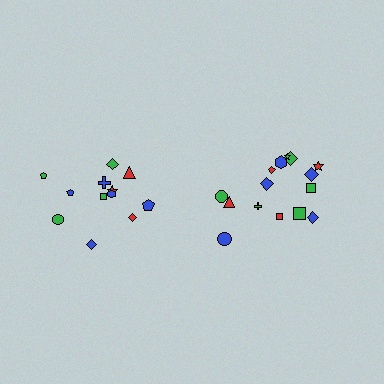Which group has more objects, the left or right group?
The right group.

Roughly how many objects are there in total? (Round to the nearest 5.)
Roughly 25 objects in total.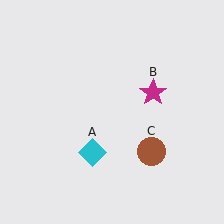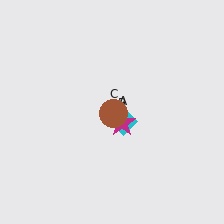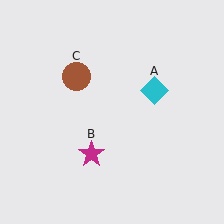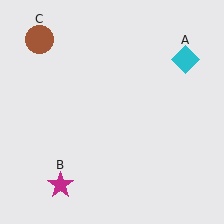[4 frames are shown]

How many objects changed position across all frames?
3 objects changed position: cyan diamond (object A), magenta star (object B), brown circle (object C).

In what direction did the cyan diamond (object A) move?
The cyan diamond (object A) moved up and to the right.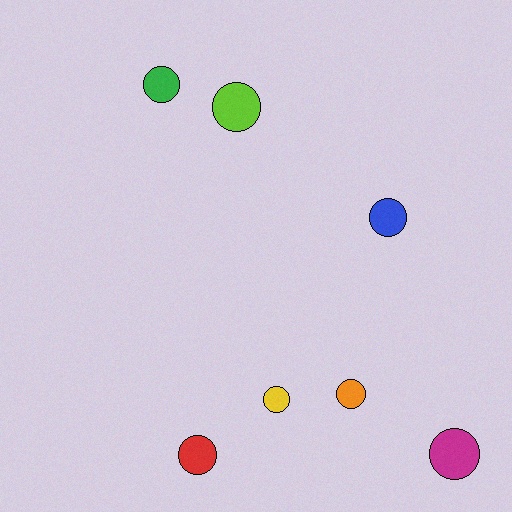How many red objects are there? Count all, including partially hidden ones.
There is 1 red object.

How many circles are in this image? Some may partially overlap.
There are 7 circles.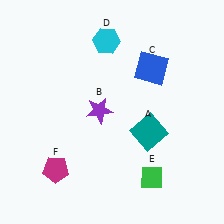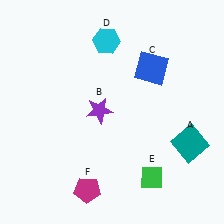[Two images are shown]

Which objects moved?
The objects that moved are: the teal square (A), the magenta pentagon (F).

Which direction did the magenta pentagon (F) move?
The magenta pentagon (F) moved right.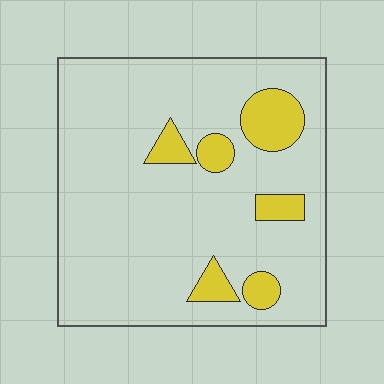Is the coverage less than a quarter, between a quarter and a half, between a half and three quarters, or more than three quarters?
Less than a quarter.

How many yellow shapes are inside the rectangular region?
6.